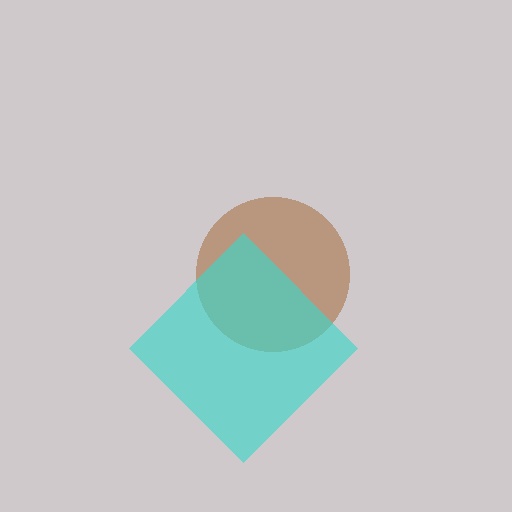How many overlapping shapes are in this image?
There are 2 overlapping shapes in the image.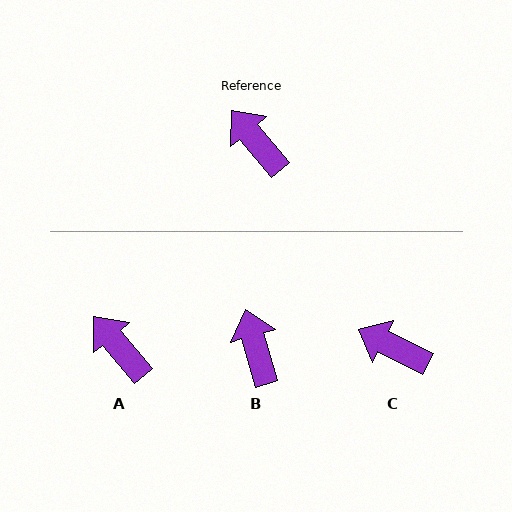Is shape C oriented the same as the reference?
No, it is off by about 23 degrees.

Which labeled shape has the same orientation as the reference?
A.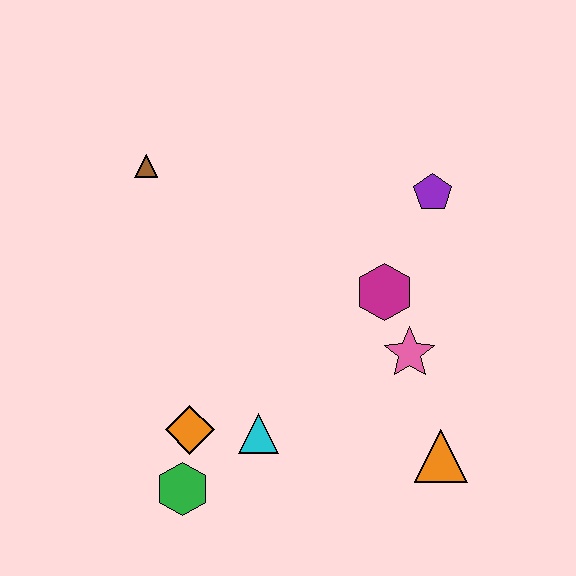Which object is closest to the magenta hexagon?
The pink star is closest to the magenta hexagon.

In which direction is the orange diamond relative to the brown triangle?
The orange diamond is below the brown triangle.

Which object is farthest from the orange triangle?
The brown triangle is farthest from the orange triangle.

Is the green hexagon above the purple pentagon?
No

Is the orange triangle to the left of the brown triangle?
No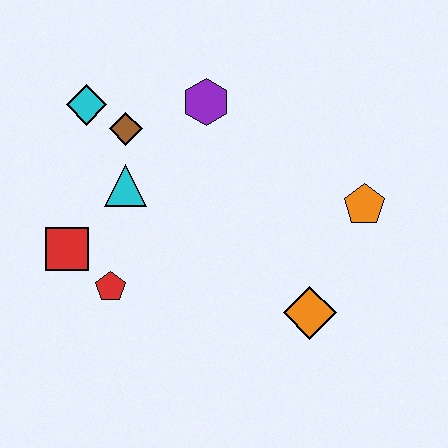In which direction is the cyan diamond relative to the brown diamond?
The cyan diamond is to the left of the brown diamond.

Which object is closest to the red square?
The red pentagon is closest to the red square.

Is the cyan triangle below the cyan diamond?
Yes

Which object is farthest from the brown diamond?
The orange diamond is farthest from the brown diamond.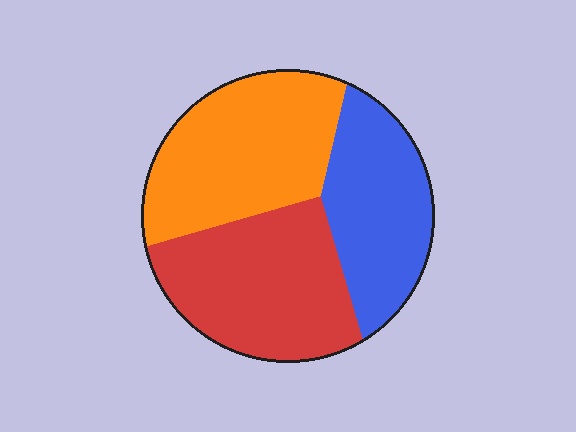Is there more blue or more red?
Red.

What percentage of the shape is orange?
Orange takes up about three eighths (3/8) of the shape.